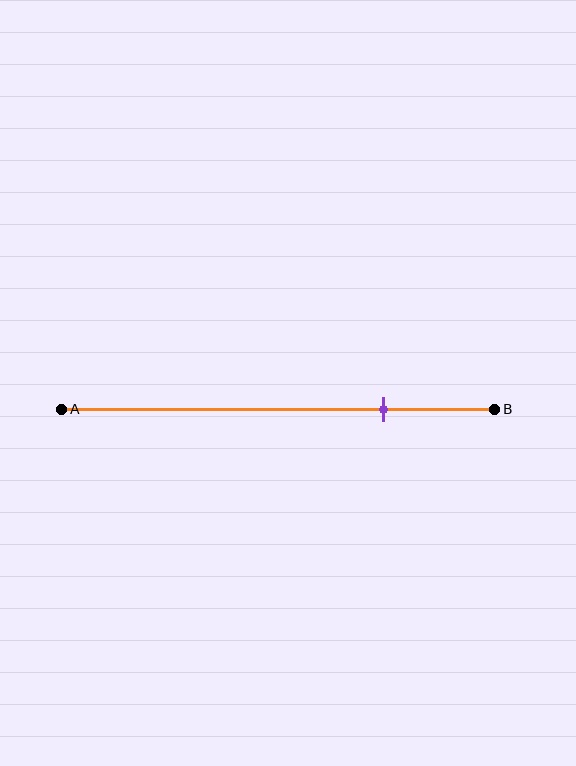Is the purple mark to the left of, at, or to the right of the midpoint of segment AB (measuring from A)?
The purple mark is to the right of the midpoint of segment AB.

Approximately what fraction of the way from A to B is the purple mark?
The purple mark is approximately 75% of the way from A to B.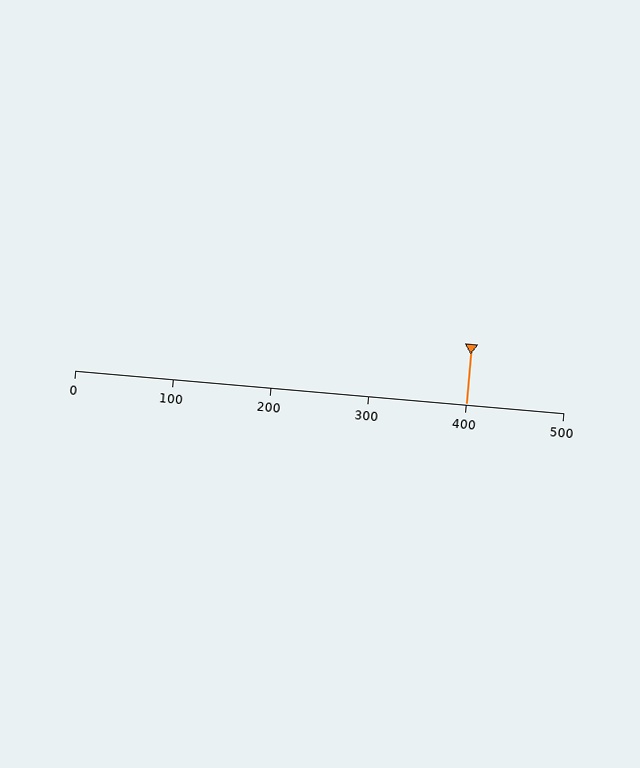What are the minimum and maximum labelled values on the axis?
The axis runs from 0 to 500.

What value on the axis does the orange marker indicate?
The marker indicates approximately 400.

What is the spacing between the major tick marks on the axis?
The major ticks are spaced 100 apart.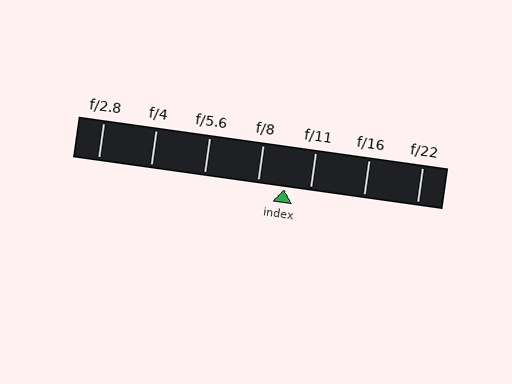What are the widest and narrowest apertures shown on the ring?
The widest aperture shown is f/2.8 and the narrowest is f/22.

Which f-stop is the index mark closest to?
The index mark is closest to f/11.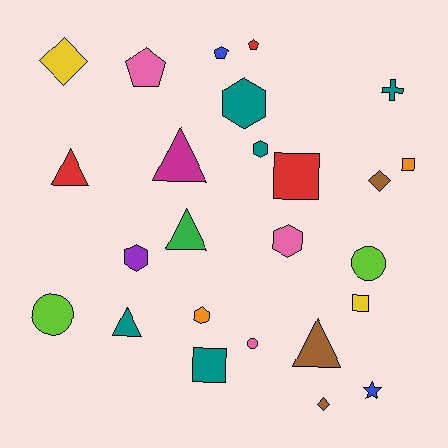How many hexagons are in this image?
There are 5 hexagons.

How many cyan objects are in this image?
There are no cyan objects.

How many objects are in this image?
There are 25 objects.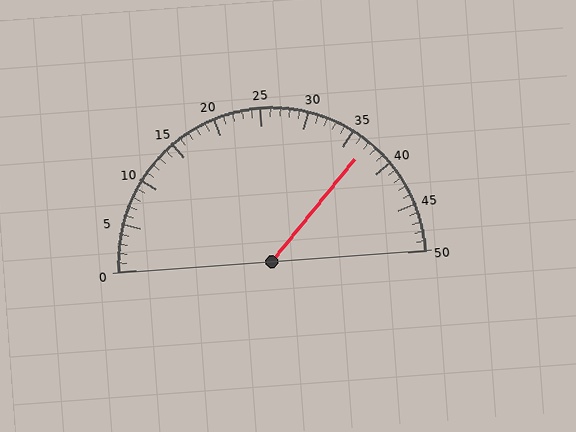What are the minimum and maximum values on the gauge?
The gauge ranges from 0 to 50.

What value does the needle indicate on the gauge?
The needle indicates approximately 37.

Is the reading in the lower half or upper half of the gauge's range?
The reading is in the upper half of the range (0 to 50).